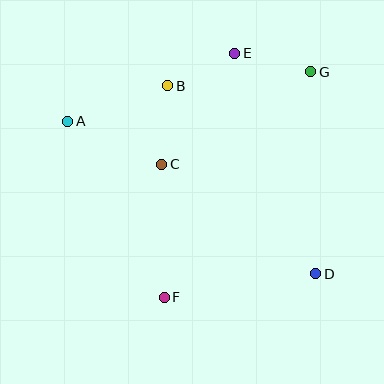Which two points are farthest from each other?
Points A and D are farthest from each other.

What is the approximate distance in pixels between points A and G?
The distance between A and G is approximately 248 pixels.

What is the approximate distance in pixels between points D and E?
The distance between D and E is approximately 235 pixels.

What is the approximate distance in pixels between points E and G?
The distance between E and G is approximately 78 pixels.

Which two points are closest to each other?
Points B and E are closest to each other.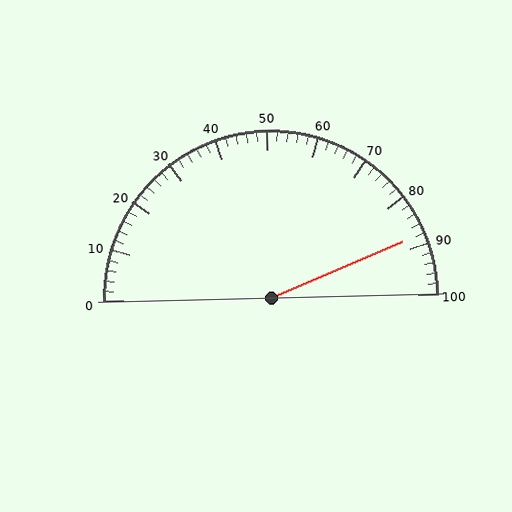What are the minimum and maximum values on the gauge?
The gauge ranges from 0 to 100.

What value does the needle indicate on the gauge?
The needle indicates approximately 88.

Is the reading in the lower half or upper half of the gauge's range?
The reading is in the upper half of the range (0 to 100).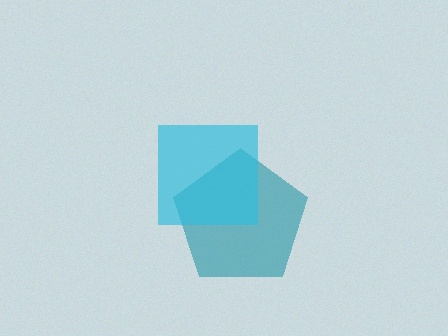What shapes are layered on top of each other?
The layered shapes are: a teal pentagon, a cyan square.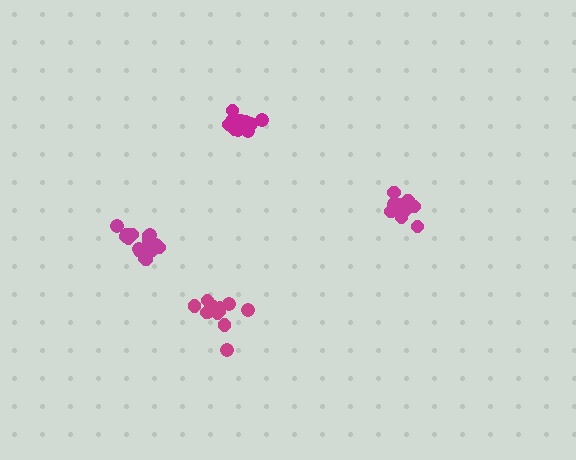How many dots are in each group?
Group 1: 14 dots, Group 2: 13 dots, Group 3: 17 dots, Group 4: 13 dots (57 total).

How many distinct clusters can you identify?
There are 4 distinct clusters.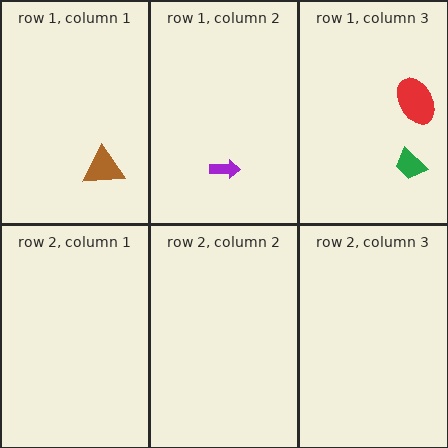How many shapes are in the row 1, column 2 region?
1.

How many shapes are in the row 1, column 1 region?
1.